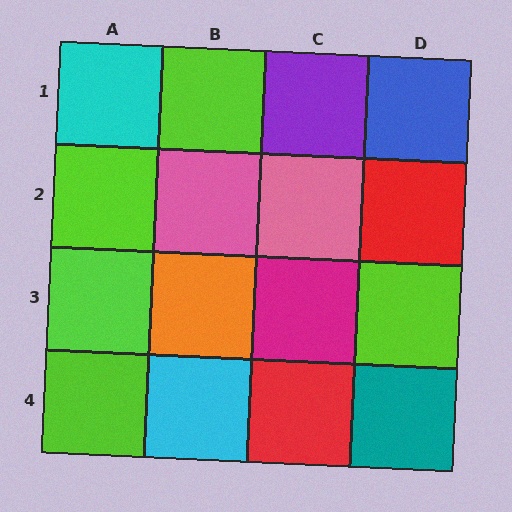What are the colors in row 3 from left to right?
Lime, orange, magenta, lime.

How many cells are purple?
1 cell is purple.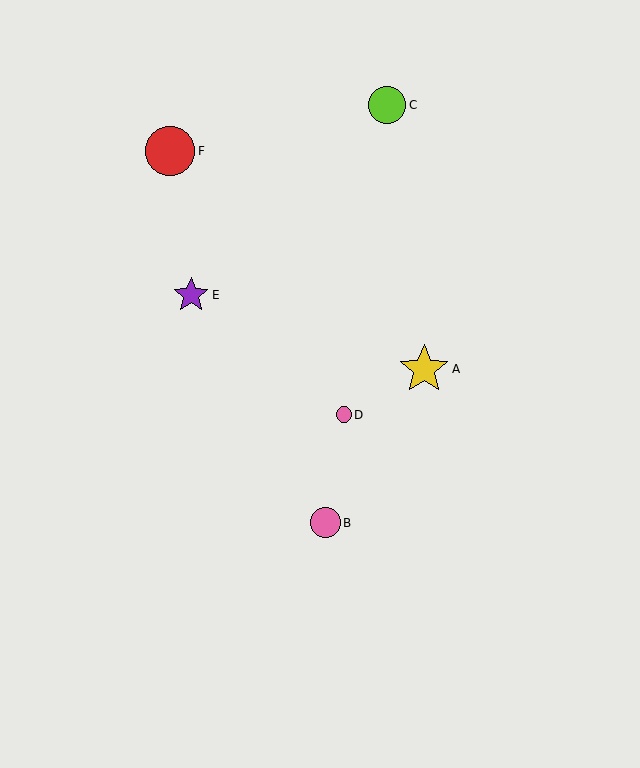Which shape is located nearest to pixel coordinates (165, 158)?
The red circle (labeled F) at (170, 151) is nearest to that location.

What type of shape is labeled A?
Shape A is a yellow star.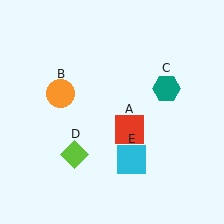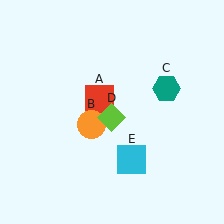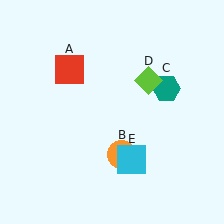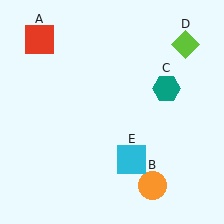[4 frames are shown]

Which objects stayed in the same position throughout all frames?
Teal hexagon (object C) and cyan square (object E) remained stationary.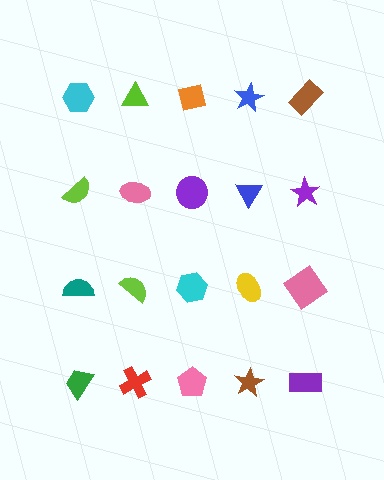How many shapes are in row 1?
5 shapes.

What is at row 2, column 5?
A purple star.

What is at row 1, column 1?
A cyan hexagon.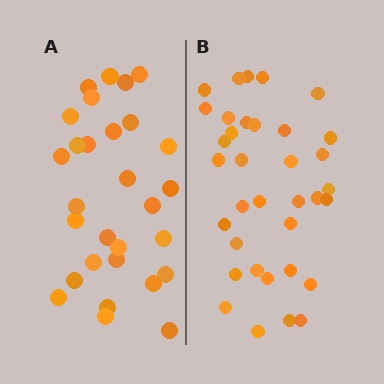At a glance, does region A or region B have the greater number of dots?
Region B (the right region) has more dots.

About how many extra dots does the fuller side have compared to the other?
Region B has about 6 more dots than region A.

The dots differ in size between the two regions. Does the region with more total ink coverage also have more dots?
No. Region A has more total ink coverage because its dots are larger, but region B actually contains more individual dots. Total area can be misleading — the number of items is what matters here.